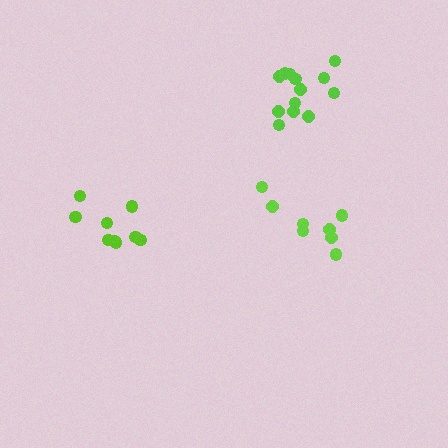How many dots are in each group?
Group 1: 9 dots, Group 2: 13 dots, Group 3: 8 dots (30 total).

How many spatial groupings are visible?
There are 3 spatial groupings.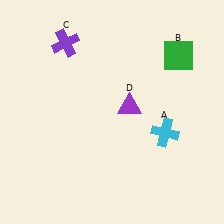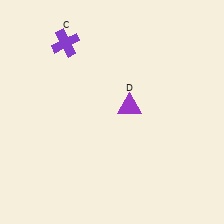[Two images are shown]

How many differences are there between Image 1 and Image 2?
There are 2 differences between the two images.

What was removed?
The cyan cross (A), the green square (B) were removed in Image 2.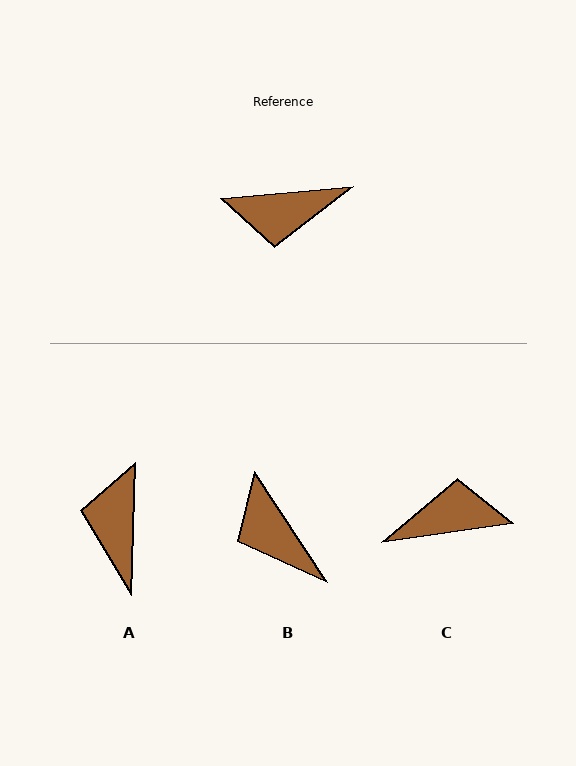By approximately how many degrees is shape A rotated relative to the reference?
Approximately 97 degrees clockwise.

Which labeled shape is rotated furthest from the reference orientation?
C, about 177 degrees away.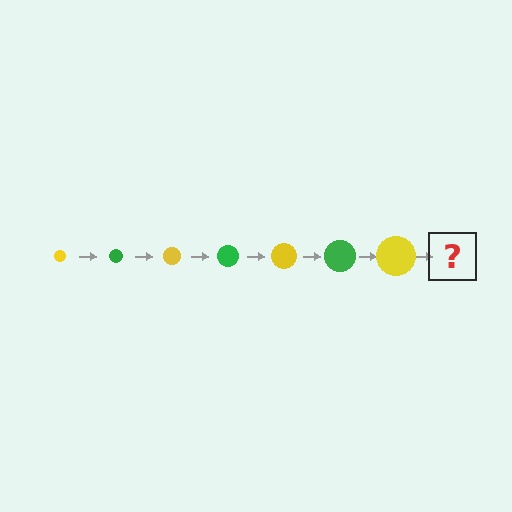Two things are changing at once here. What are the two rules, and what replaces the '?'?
The two rules are that the circle grows larger each step and the color cycles through yellow and green. The '?' should be a green circle, larger than the previous one.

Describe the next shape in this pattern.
It should be a green circle, larger than the previous one.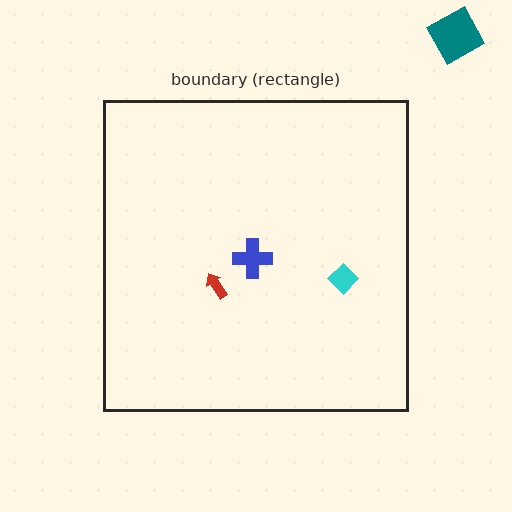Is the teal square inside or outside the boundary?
Outside.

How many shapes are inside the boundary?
3 inside, 1 outside.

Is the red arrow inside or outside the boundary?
Inside.